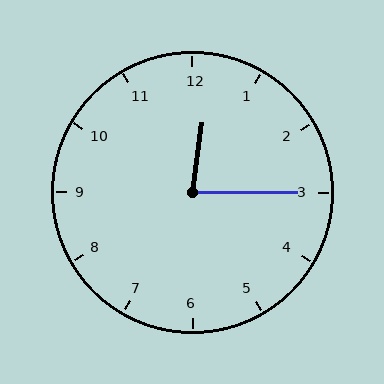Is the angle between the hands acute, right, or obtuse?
It is acute.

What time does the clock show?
12:15.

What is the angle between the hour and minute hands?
Approximately 82 degrees.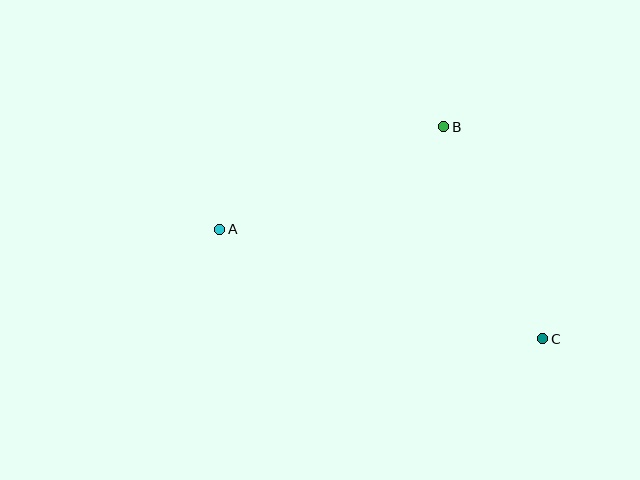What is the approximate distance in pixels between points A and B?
The distance between A and B is approximately 247 pixels.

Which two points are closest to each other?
Points B and C are closest to each other.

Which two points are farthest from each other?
Points A and C are farthest from each other.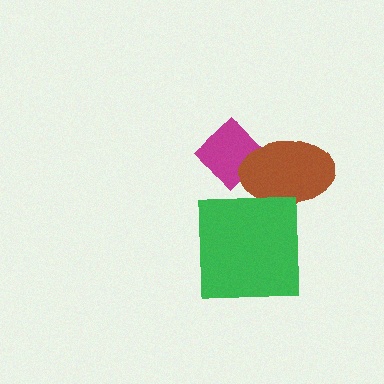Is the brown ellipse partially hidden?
Yes, it is partially covered by another shape.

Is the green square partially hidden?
No, no other shape covers it.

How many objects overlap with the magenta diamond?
1 object overlaps with the magenta diamond.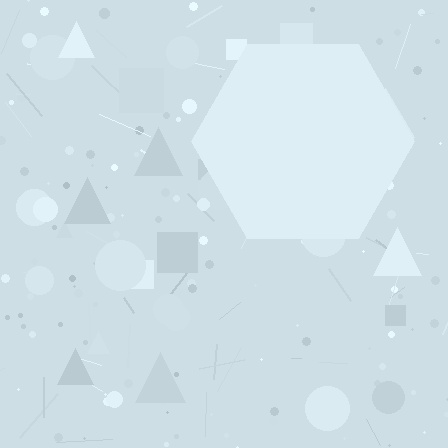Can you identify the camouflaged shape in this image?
The camouflaged shape is a hexagon.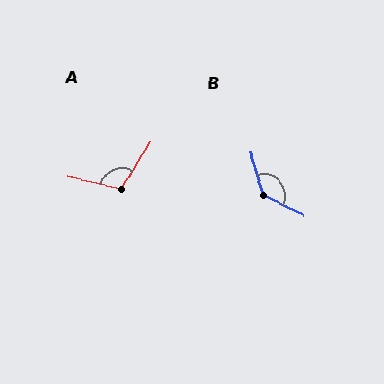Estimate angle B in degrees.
Approximately 132 degrees.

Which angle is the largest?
B, at approximately 132 degrees.